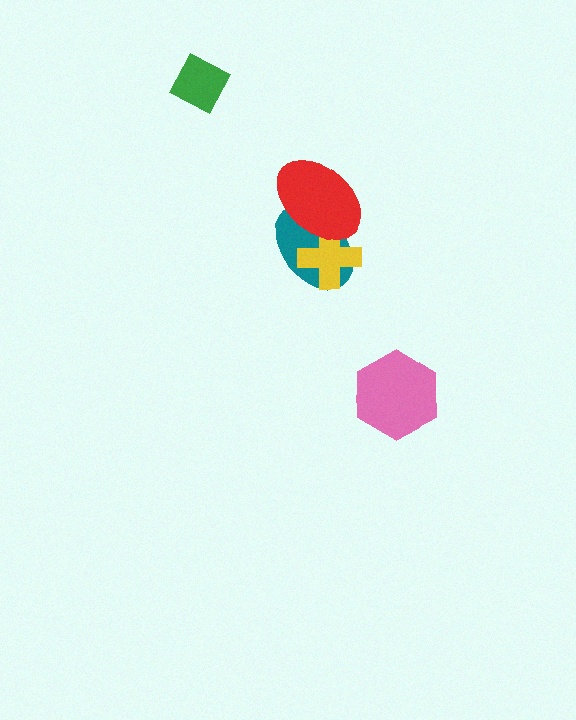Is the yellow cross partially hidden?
Yes, it is partially covered by another shape.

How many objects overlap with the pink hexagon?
0 objects overlap with the pink hexagon.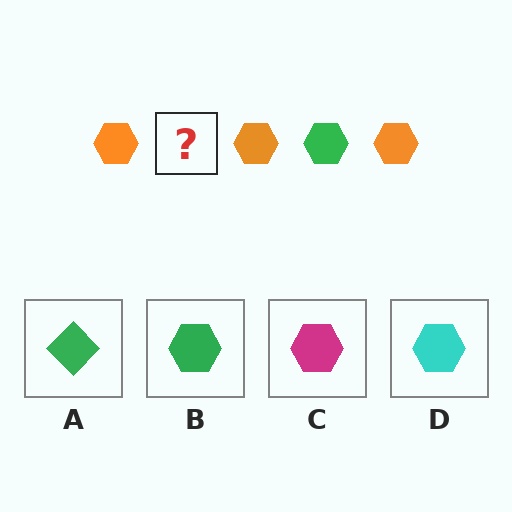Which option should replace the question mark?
Option B.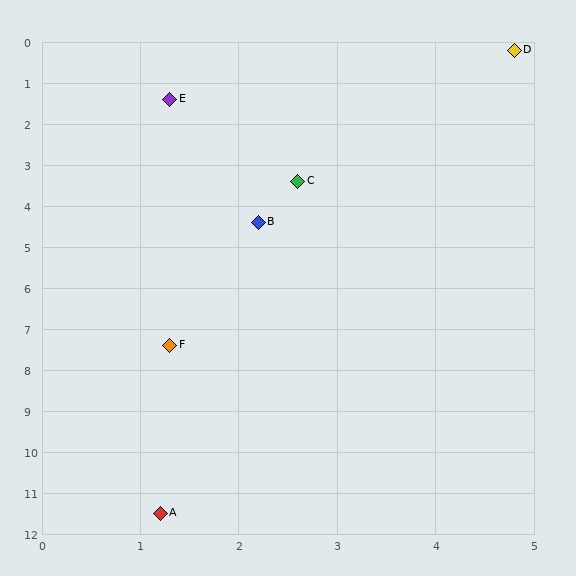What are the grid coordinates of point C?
Point C is at approximately (2.6, 3.4).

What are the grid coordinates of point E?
Point E is at approximately (1.3, 1.4).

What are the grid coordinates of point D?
Point D is at approximately (4.8, 0.2).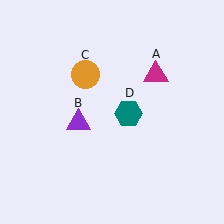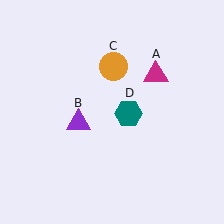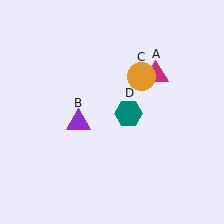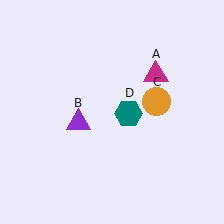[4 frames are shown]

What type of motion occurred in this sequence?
The orange circle (object C) rotated clockwise around the center of the scene.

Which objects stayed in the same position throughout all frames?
Magenta triangle (object A) and purple triangle (object B) and teal hexagon (object D) remained stationary.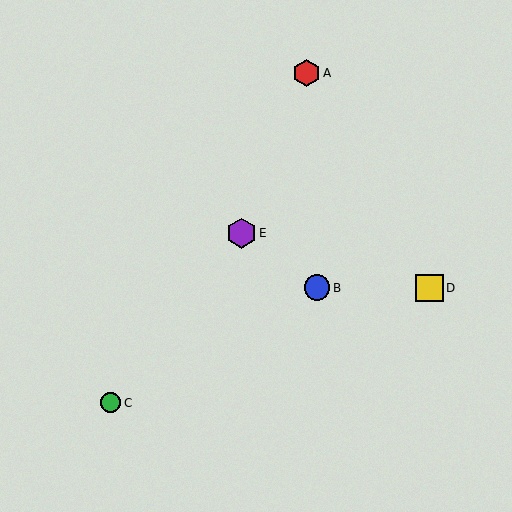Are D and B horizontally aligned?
Yes, both are at y≈288.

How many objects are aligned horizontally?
2 objects (B, D) are aligned horizontally.